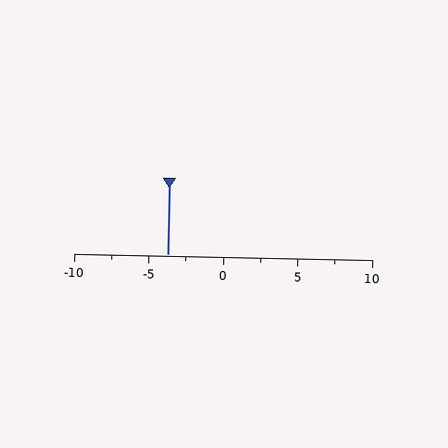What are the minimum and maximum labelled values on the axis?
The axis runs from -10 to 10.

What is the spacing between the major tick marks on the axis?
The major ticks are spaced 5 apart.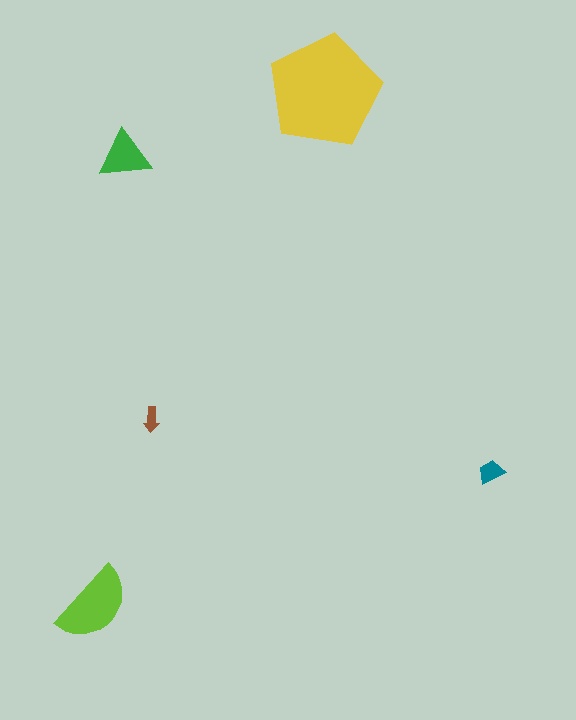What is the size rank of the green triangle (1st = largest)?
3rd.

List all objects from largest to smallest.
The yellow pentagon, the lime semicircle, the green triangle, the teal trapezoid, the brown arrow.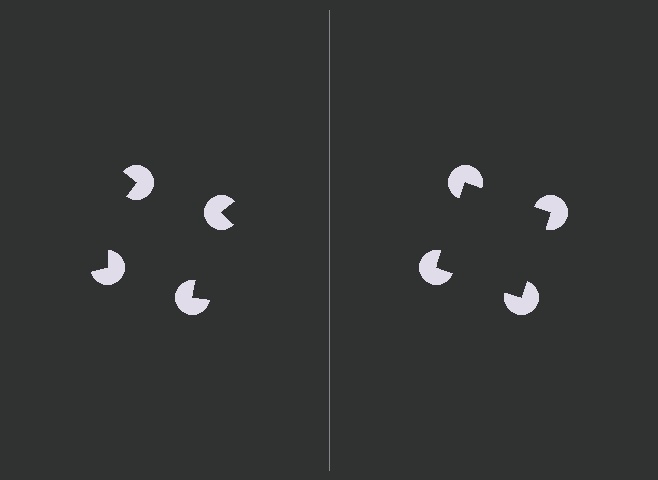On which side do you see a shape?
An illusory square appears on the right side. On the left side the wedge cuts are rotated, so no coherent shape forms.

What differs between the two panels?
The pac-man discs are positioned identically on both sides; only the wedge orientations differ. On the right they align to a square; on the left they are misaligned.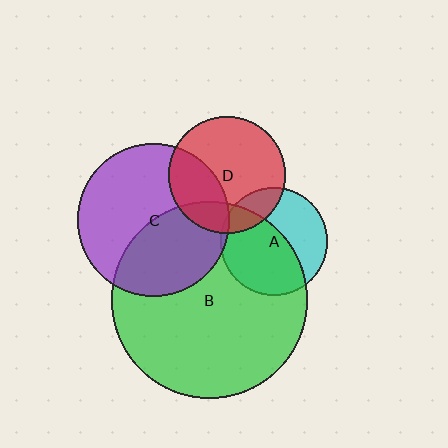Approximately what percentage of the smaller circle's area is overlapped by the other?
Approximately 40%.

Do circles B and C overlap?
Yes.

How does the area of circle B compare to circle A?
Approximately 3.3 times.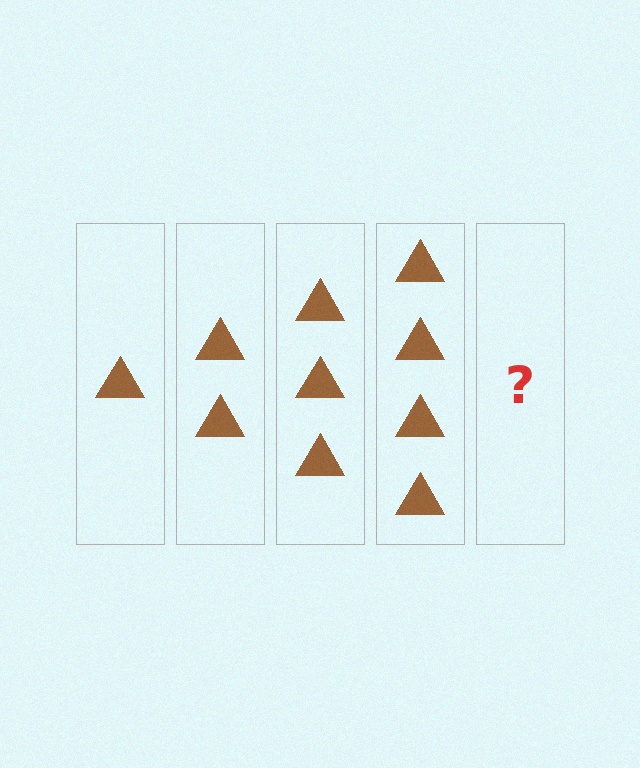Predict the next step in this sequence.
The next step is 5 triangles.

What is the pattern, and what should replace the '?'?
The pattern is that each step adds one more triangle. The '?' should be 5 triangles.